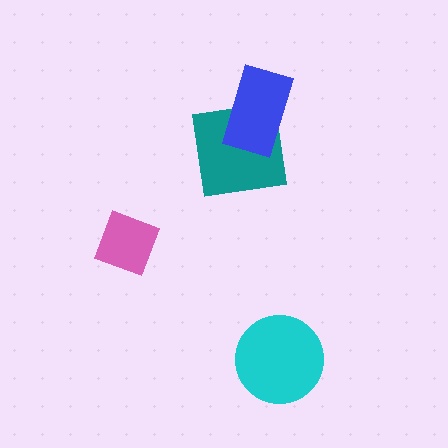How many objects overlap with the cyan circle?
0 objects overlap with the cyan circle.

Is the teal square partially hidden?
Yes, it is partially covered by another shape.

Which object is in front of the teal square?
The blue rectangle is in front of the teal square.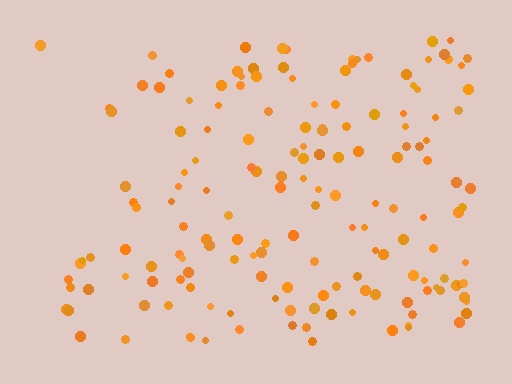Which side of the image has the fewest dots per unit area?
The left.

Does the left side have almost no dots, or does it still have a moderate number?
Still a moderate number, just noticeably fewer than the right.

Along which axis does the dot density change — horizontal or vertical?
Horizontal.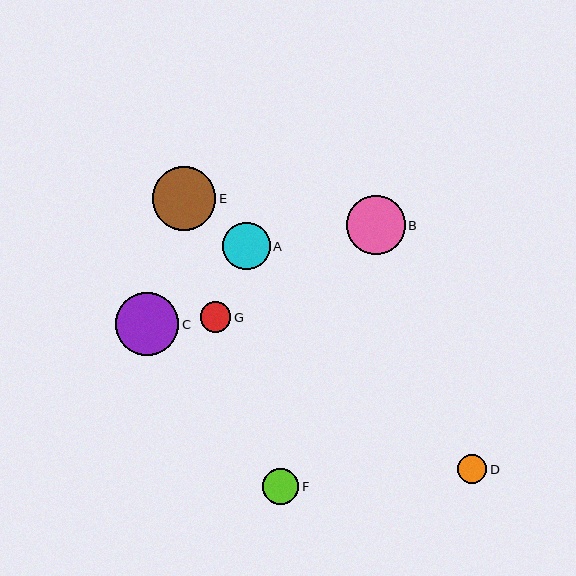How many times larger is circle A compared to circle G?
Circle A is approximately 1.6 times the size of circle G.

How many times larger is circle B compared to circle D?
Circle B is approximately 2.0 times the size of circle D.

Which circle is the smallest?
Circle D is the smallest with a size of approximately 29 pixels.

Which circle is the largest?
Circle E is the largest with a size of approximately 64 pixels.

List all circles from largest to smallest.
From largest to smallest: E, C, B, A, F, G, D.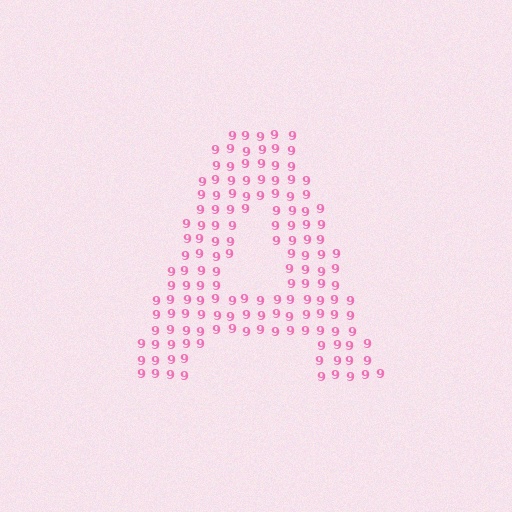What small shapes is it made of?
It is made of small digit 9's.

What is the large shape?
The large shape is the letter A.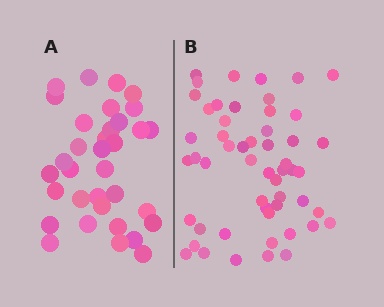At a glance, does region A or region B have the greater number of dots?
Region B (the right region) has more dots.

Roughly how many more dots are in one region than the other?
Region B has approximately 20 more dots than region A.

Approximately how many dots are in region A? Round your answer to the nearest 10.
About 30 dots. (The exact count is 34, which rounds to 30.)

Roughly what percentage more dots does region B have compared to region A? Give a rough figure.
About 55% more.